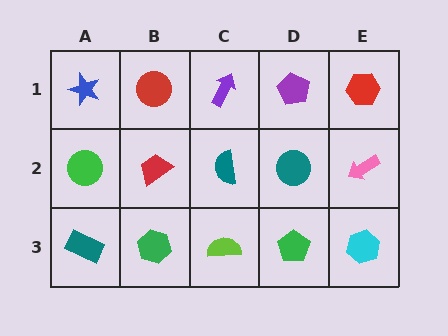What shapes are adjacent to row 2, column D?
A purple pentagon (row 1, column D), a green pentagon (row 3, column D), a teal semicircle (row 2, column C), a pink arrow (row 2, column E).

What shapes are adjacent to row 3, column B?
A red trapezoid (row 2, column B), a teal rectangle (row 3, column A), a lime semicircle (row 3, column C).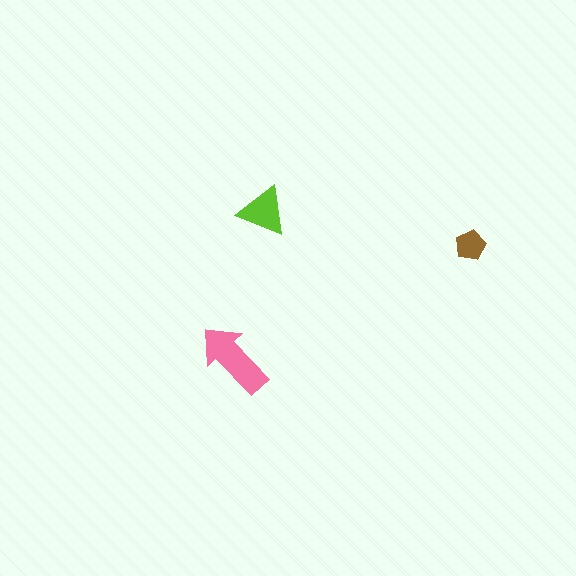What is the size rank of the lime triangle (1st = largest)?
2nd.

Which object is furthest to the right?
The brown pentagon is rightmost.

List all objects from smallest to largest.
The brown pentagon, the lime triangle, the pink arrow.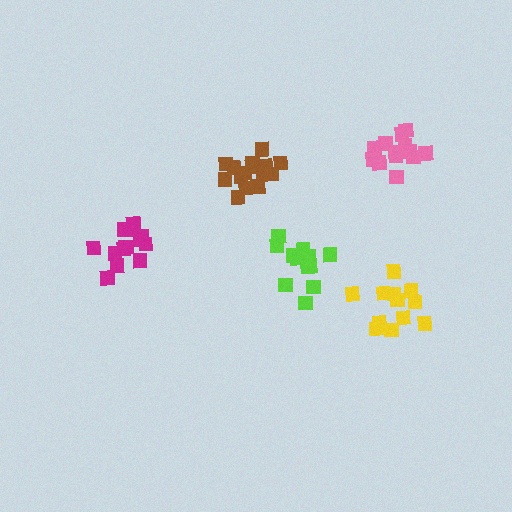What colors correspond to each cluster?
The clusters are colored: yellow, brown, lime, pink, magenta.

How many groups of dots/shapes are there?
There are 5 groups.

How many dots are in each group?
Group 1: 12 dots, Group 2: 15 dots, Group 3: 14 dots, Group 4: 13 dots, Group 5: 13 dots (67 total).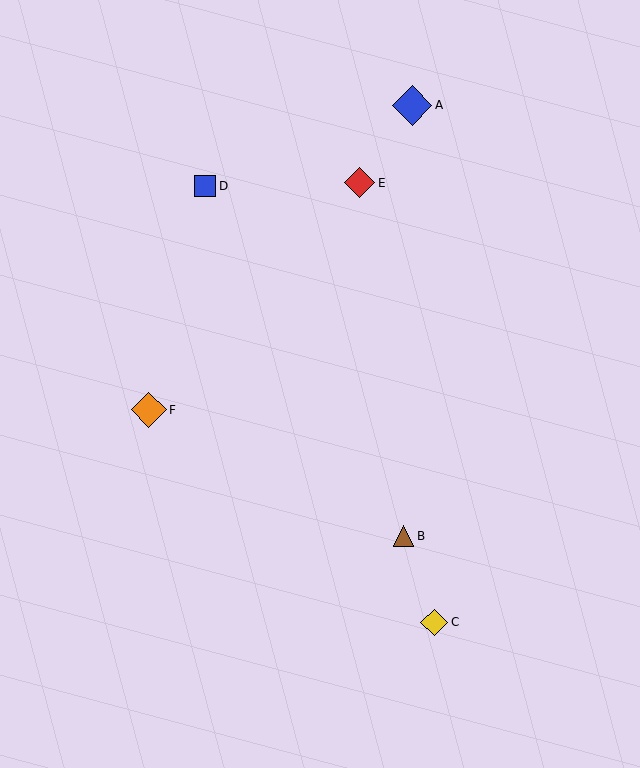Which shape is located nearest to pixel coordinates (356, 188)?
The red diamond (labeled E) at (360, 183) is nearest to that location.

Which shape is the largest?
The blue diamond (labeled A) is the largest.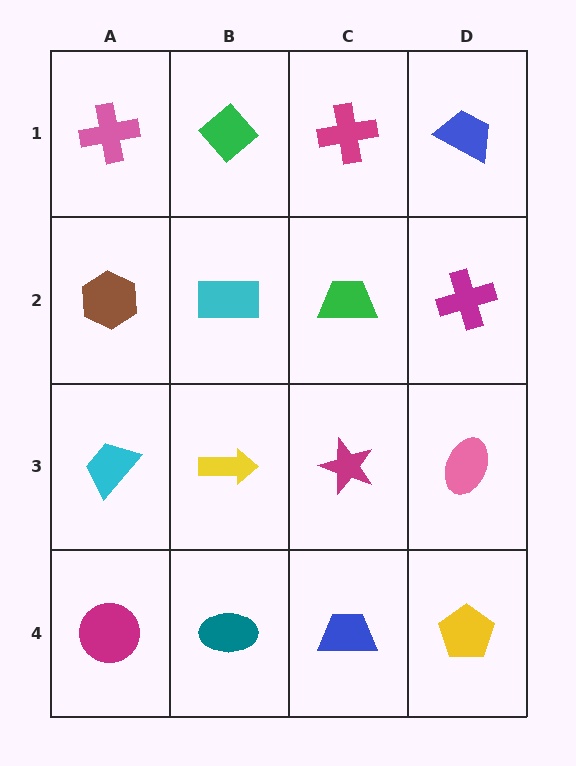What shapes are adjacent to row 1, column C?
A green trapezoid (row 2, column C), a green diamond (row 1, column B), a blue trapezoid (row 1, column D).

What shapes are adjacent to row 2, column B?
A green diamond (row 1, column B), a yellow arrow (row 3, column B), a brown hexagon (row 2, column A), a green trapezoid (row 2, column C).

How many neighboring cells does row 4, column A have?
2.